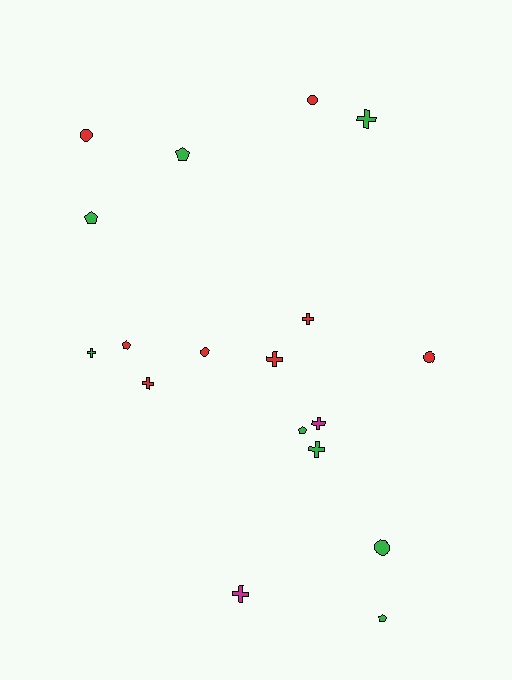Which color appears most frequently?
Red, with 8 objects.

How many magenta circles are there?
There are no magenta circles.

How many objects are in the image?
There are 18 objects.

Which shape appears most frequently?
Cross, with 8 objects.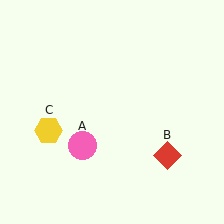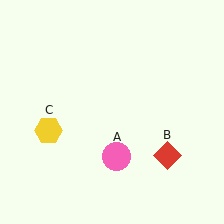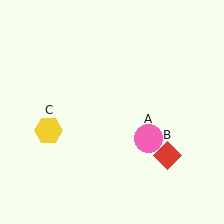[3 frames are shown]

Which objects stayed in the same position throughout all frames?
Red diamond (object B) and yellow hexagon (object C) remained stationary.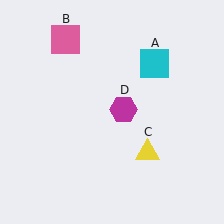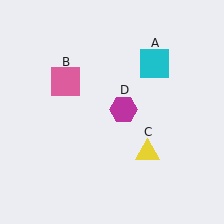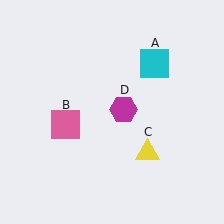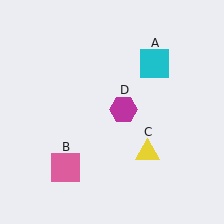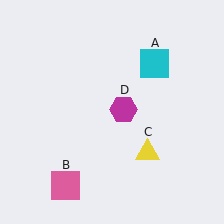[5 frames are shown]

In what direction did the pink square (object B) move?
The pink square (object B) moved down.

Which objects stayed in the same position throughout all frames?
Cyan square (object A) and yellow triangle (object C) and magenta hexagon (object D) remained stationary.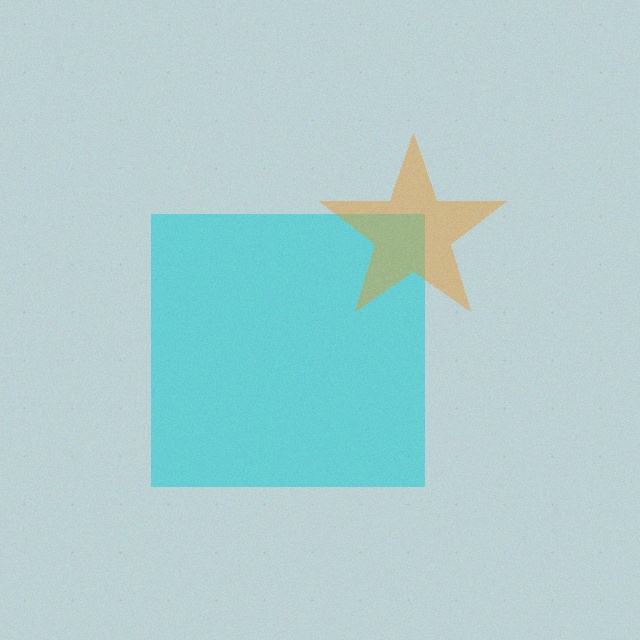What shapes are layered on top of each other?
The layered shapes are: a cyan square, an orange star.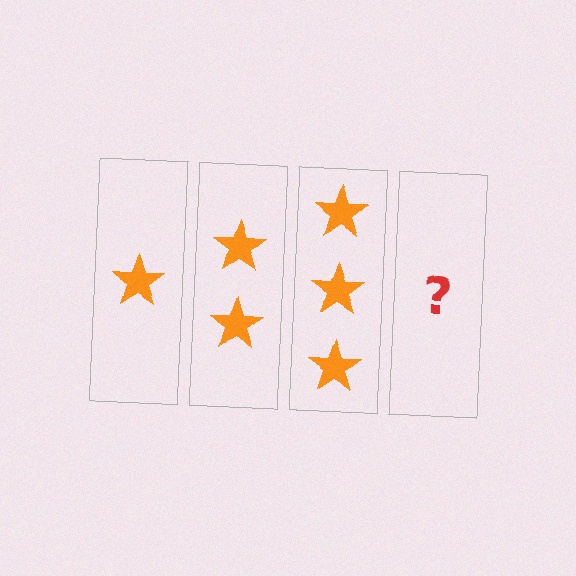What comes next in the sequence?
The next element should be 4 stars.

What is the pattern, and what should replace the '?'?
The pattern is that each step adds one more star. The '?' should be 4 stars.